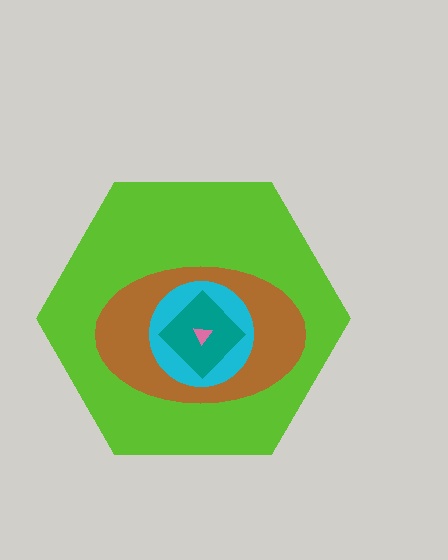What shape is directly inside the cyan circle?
The teal diamond.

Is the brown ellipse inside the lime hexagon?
Yes.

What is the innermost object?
The pink triangle.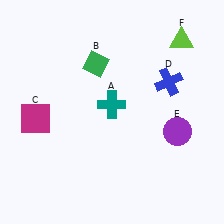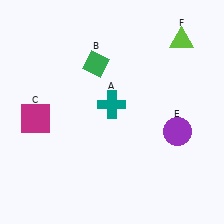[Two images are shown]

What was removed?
The blue cross (D) was removed in Image 2.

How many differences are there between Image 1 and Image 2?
There is 1 difference between the two images.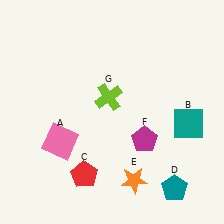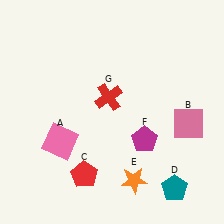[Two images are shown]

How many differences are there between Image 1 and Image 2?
There are 2 differences between the two images.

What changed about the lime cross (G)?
In Image 1, G is lime. In Image 2, it changed to red.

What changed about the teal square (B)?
In Image 1, B is teal. In Image 2, it changed to pink.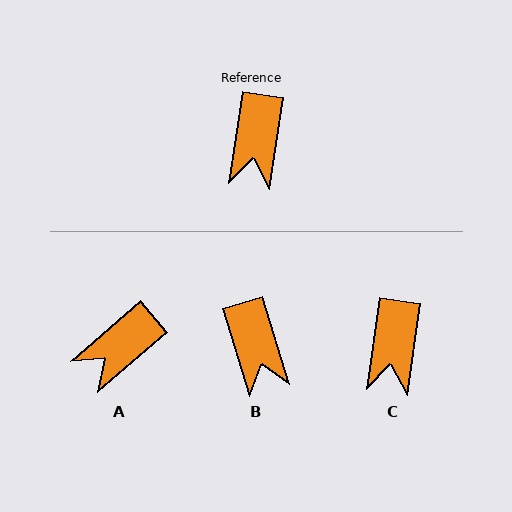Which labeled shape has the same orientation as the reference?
C.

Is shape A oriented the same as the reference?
No, it is off by about 41 degrees.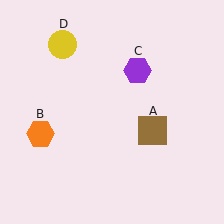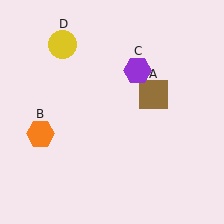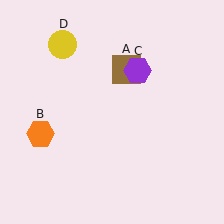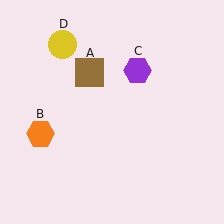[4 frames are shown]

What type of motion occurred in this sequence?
The brown square (object A) rotated counterclockwise around the center of the scene.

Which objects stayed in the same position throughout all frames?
Orange hexagon (object B) and purple hexagon (object C) and yellow circle (object D) remained stationary.